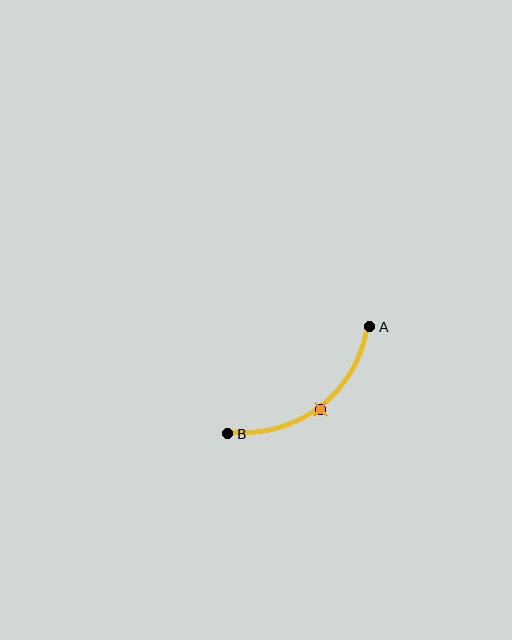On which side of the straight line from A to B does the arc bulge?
The arc bulges below and to the right of the straight line connecting A and B.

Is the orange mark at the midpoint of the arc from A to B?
Yes. The orange mark lies on the arc at equal arc-length from both A and B — it is the arc midpoint.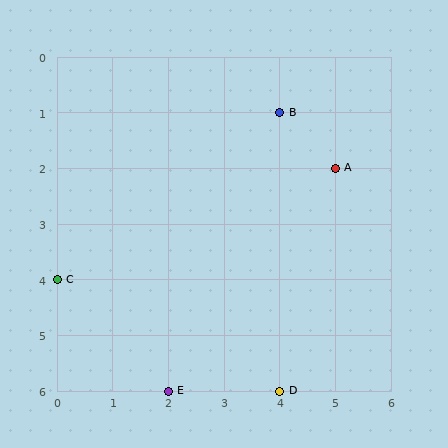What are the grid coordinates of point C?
Point C is at grid coordinates (0, 4).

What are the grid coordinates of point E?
Point E is at grid coordinates (2, 6).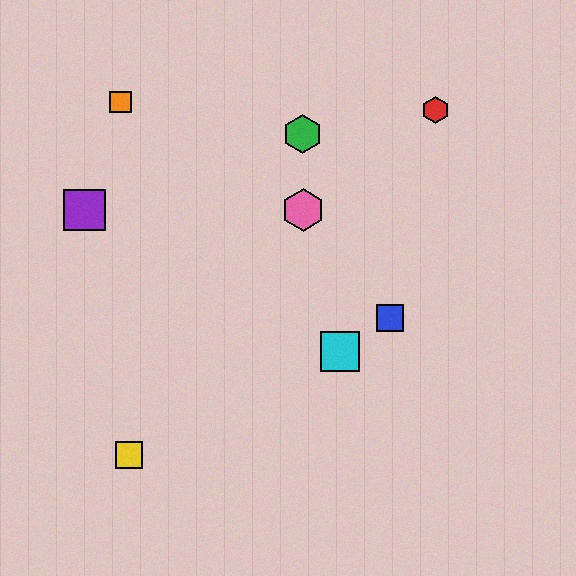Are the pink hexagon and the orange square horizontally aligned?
No, the pink hexagon is at y≈210 and the orange square is at y≈102.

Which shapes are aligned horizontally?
The purple square, the pink hexagon are aligned horizontally.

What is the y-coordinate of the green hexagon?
The green hexagon is at y≈134.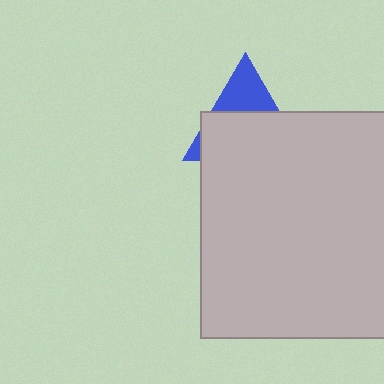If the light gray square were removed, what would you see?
You would see the complete blue triangle.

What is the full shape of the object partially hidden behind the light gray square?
The partially hidden object is a blue triangle.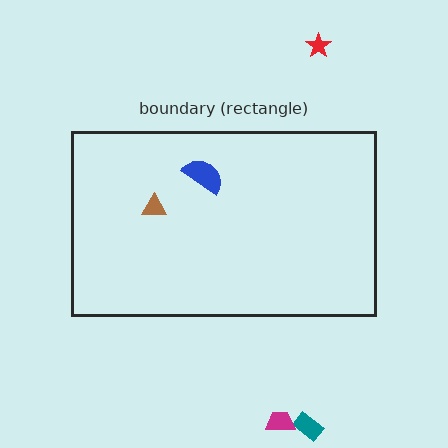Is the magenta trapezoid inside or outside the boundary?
Outside.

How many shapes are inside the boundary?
2 inside, 3 outside.